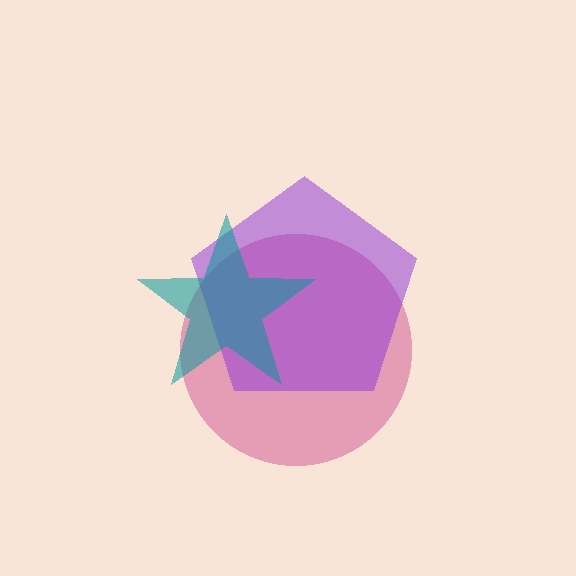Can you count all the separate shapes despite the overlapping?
Yes, there are 3 separate shapes.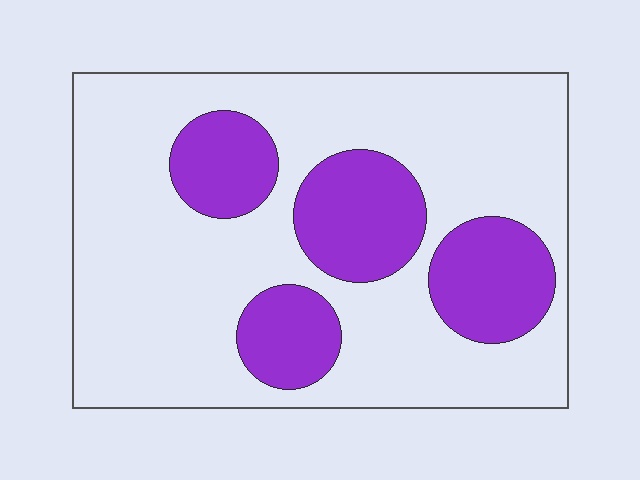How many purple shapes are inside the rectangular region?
4.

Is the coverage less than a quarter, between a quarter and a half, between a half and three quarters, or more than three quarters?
Between a quarter and a half.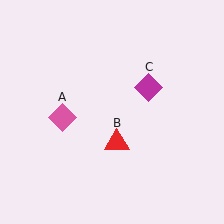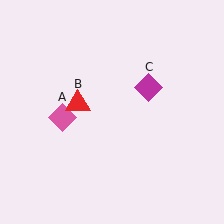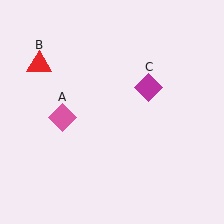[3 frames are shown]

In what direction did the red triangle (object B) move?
The red triangle (object B) moved up and to the left.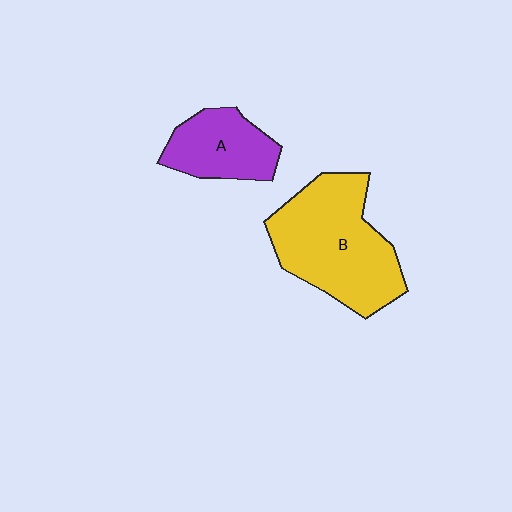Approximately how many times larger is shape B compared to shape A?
Approximately 1.9 times.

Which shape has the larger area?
Shape B (yellow).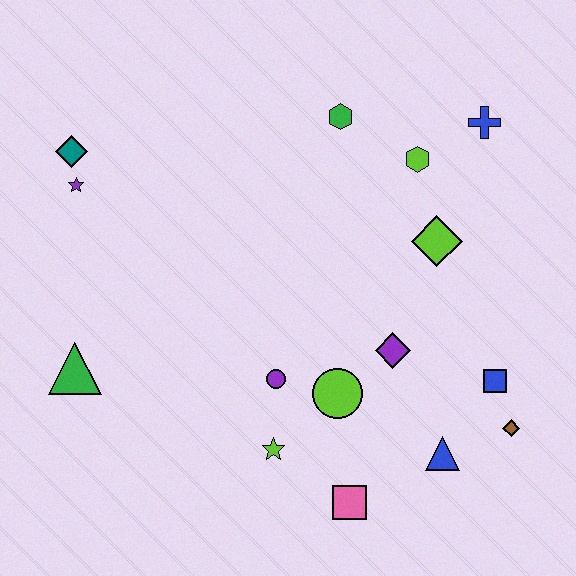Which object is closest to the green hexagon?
The lime hexagon is closest to the green hexagon.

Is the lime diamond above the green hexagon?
No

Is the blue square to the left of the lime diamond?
No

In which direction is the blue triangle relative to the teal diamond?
The blue triangle is to the right of the teal diamond.